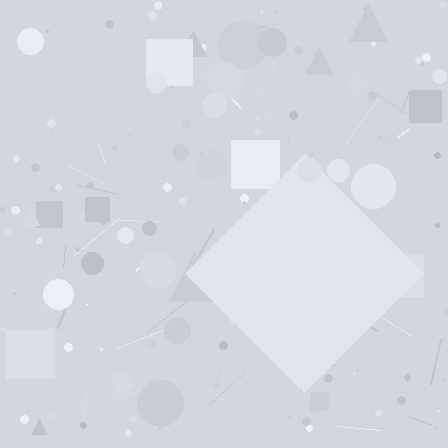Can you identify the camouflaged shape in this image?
The camouflaged shape is a diamond.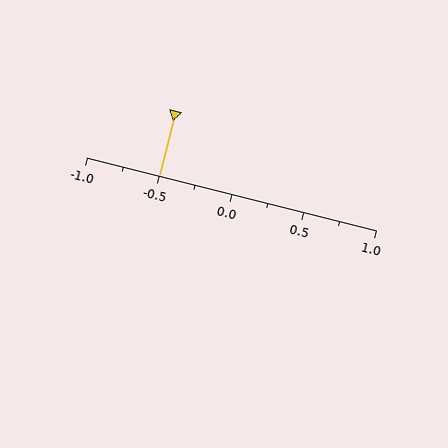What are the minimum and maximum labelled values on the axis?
The axis runs from -1.0 to 1.0.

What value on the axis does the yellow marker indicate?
The marker indicates approximately -0.5.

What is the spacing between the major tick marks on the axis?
The major ticks are spaced 0.5 apart.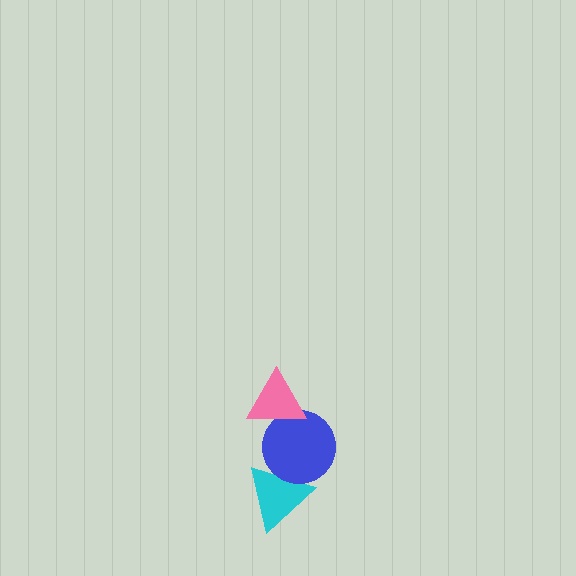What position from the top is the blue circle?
The blue circle is 2nd from the top.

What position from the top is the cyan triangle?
The cyan triangle is 3rd from the top.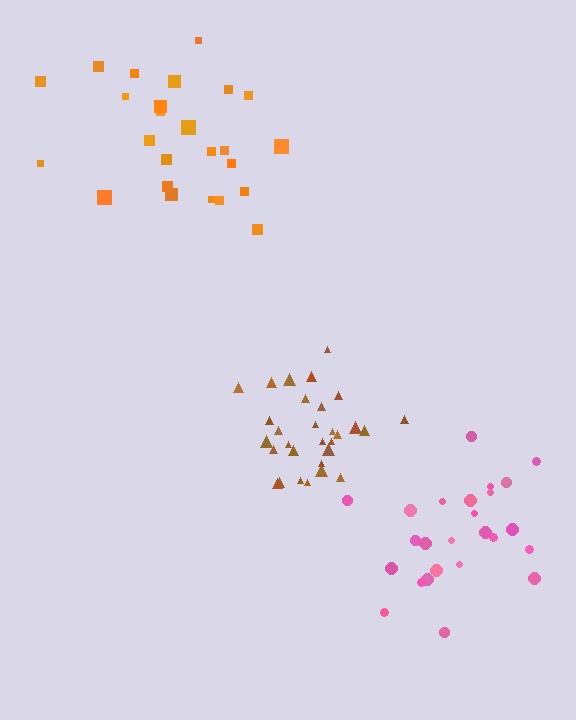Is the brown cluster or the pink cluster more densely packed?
Brown.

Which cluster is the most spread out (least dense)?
Orange.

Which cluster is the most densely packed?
Brown.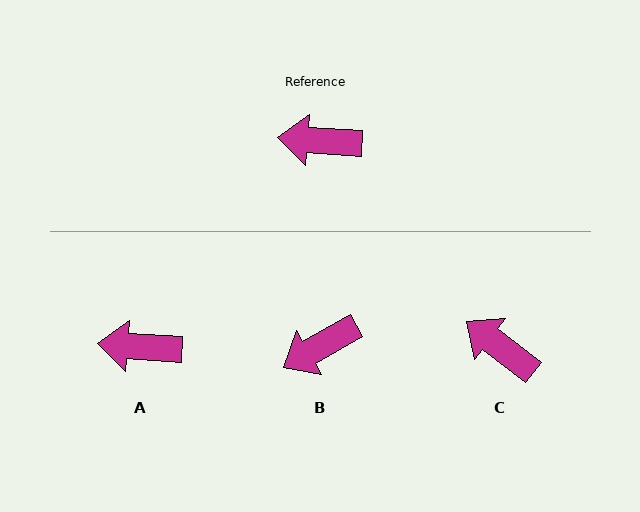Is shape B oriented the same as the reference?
No, it is off by about 34 degrees.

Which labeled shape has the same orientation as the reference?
A.